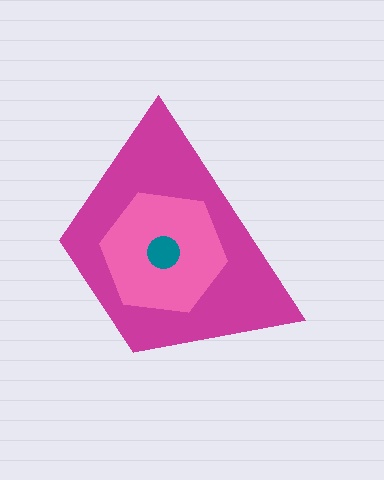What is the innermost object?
The teal circle.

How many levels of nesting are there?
3.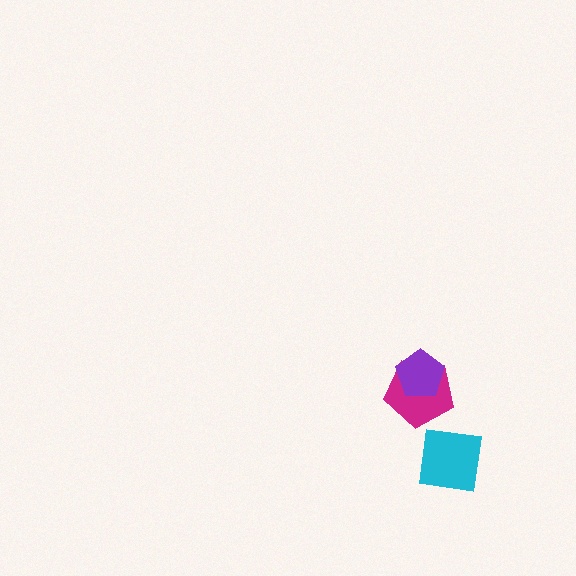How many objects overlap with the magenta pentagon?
1 object overlaps with the magenta pentagon.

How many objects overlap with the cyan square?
0 objects overlap with the cyan square.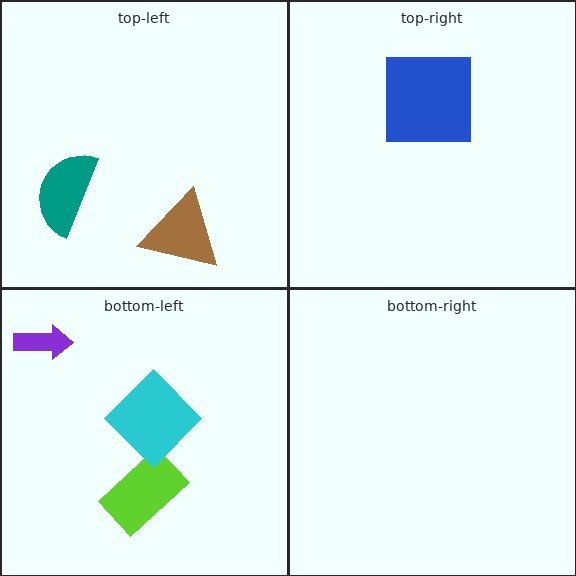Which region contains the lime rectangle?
The bottom-left region.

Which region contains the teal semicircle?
The top-left region.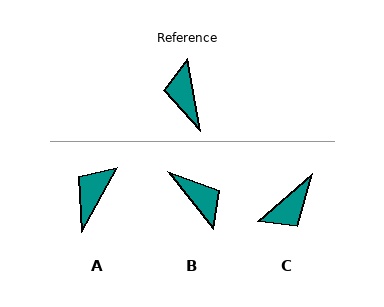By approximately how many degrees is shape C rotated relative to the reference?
Approximately 121 degrees counter-clockwise.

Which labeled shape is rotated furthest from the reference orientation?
B, about 152 degrees away.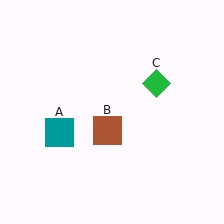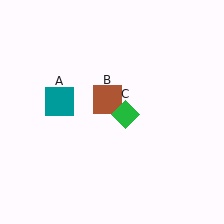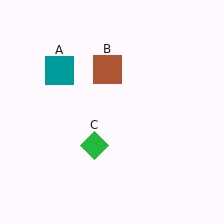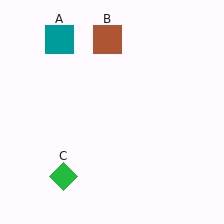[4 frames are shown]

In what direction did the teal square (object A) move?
The teal square (object A) moved up.